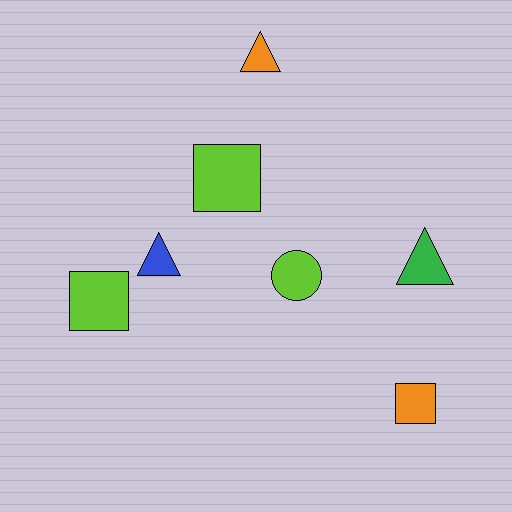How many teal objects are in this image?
There are no teal objects.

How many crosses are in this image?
There are no crosses.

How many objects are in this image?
There are 7 objects.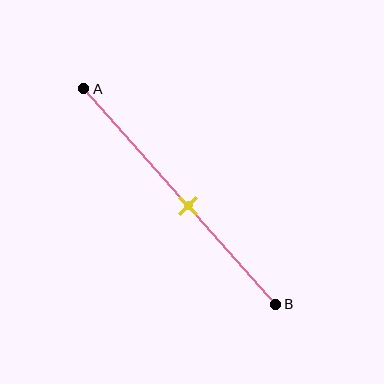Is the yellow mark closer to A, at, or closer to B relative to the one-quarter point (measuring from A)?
The yellow mark is closer to point B than the one-quarter point of segment AB.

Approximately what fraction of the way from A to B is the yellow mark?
The yellow mark is approximately 55% of the way from A to B.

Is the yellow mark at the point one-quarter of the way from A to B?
No, the mark is at about 55% from A, not at the 25% one-quarter point.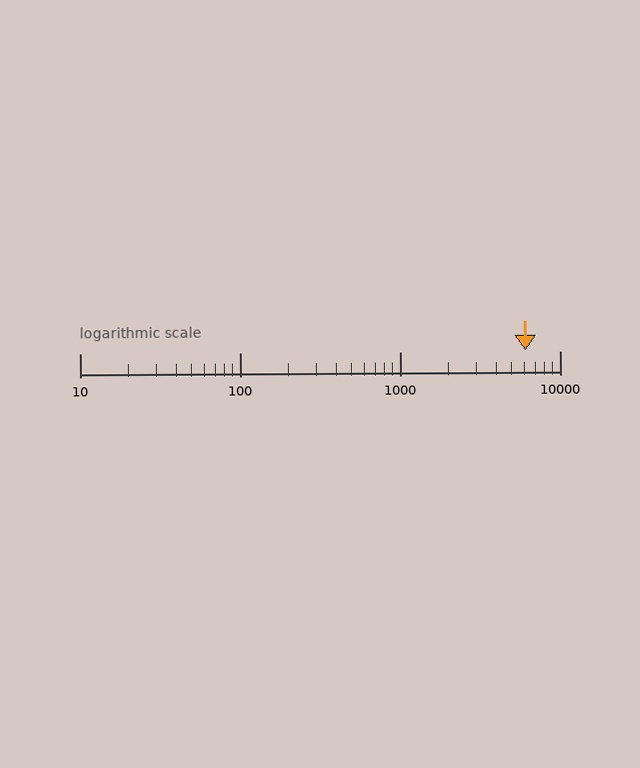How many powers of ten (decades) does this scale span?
The scale spans 3 decades, from 10 to 10000.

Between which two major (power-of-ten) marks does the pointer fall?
The pointer is between 1000 and 10000.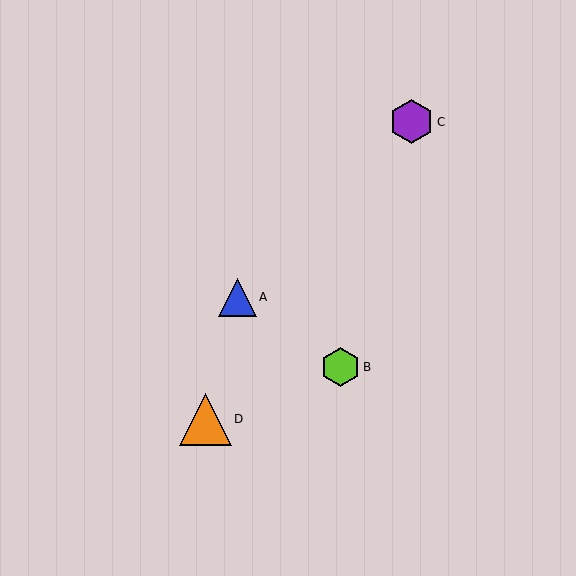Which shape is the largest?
The orange triangle (labeled D) is the largest.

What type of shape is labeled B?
Shape B is a lime hexagon.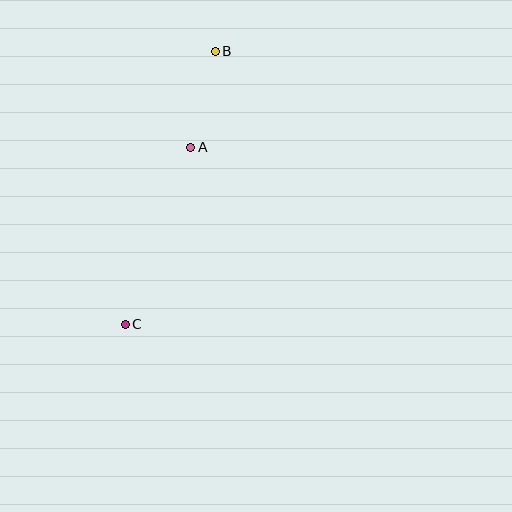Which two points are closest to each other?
Points A and B are closest to each other.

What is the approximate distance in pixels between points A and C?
The distance between A and C is approximately 189 pixels.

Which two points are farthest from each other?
Points B and C are farthest from each other.